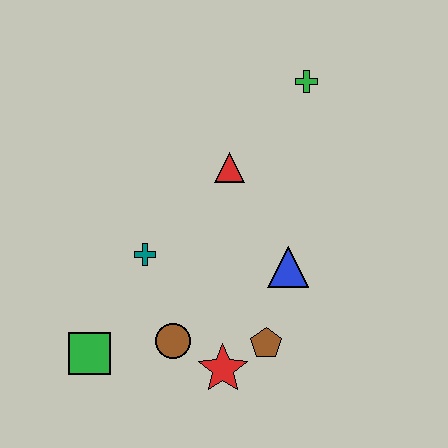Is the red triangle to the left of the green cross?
Yes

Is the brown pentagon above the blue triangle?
No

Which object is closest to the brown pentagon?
The red star is closest to the brown pentagon.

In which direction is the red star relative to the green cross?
The red star is below the green cross.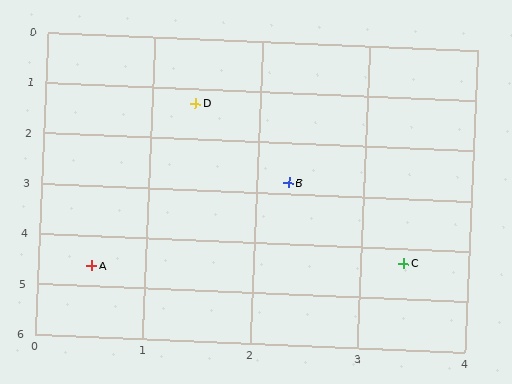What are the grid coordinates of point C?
Point C is at approximately (3.4, 4.3).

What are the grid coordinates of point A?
Point A is at approximately (0.5, 4.6).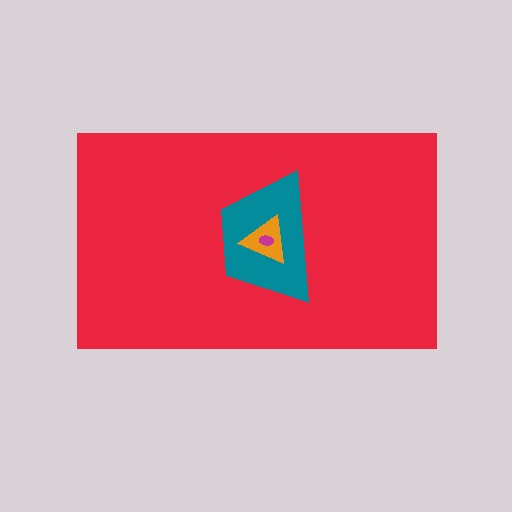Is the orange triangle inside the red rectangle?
Yes.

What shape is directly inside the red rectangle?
The teal trapezoid.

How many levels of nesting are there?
4.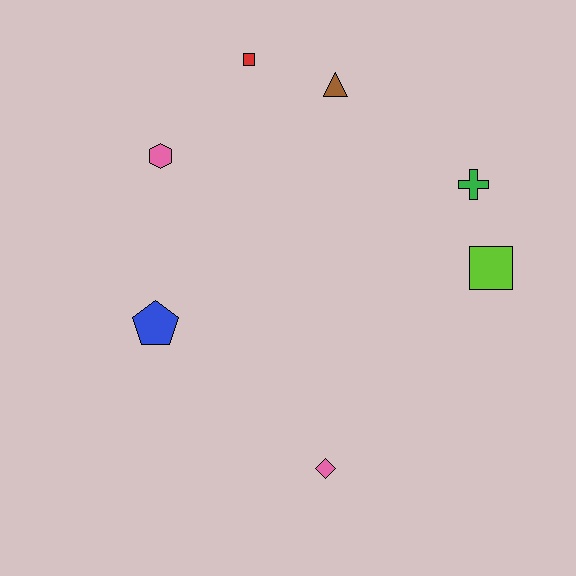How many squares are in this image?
There are 2 squares.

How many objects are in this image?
There are 7 objects.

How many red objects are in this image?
There is 1 red object.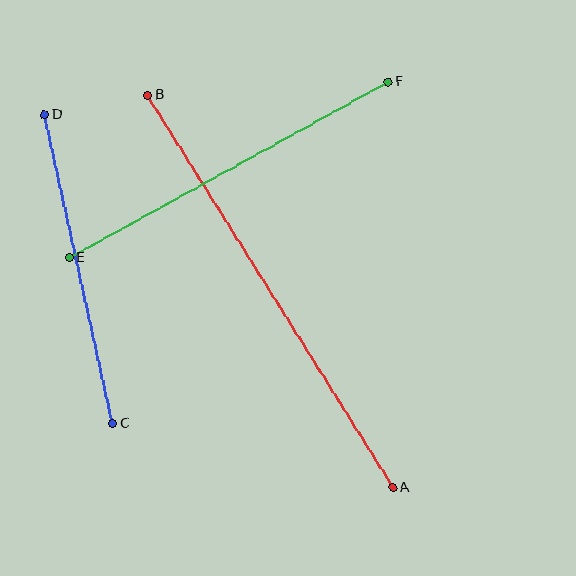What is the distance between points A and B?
The distance is approximately 463 pixels.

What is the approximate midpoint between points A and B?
The midpoint is at approximately (270, 291) pixels.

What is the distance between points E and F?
The distance is approximately 364 pixels.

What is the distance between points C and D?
The distance is approximately 316 pixels.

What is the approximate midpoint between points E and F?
The midpoint is at approximately (229, 170) pixels.